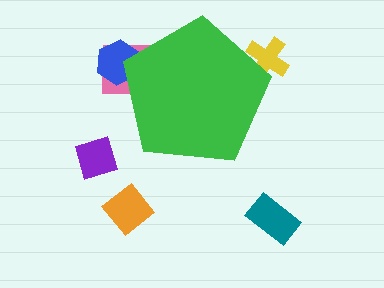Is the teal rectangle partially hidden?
No, the teal rectangle is fully visible.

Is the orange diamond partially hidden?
No, the orange diamond is fully visible.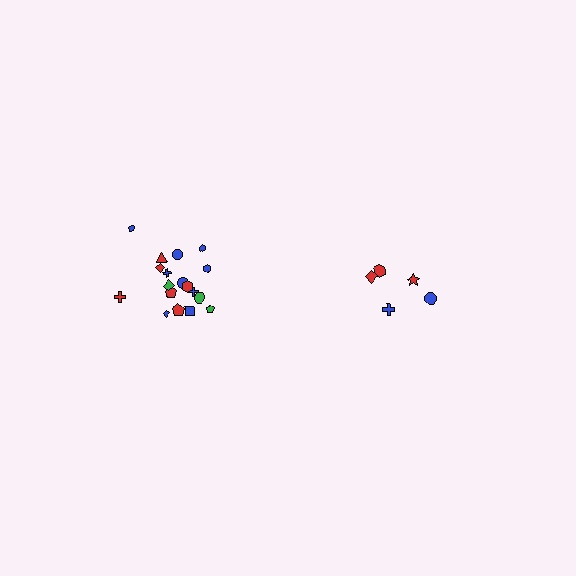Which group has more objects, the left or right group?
The left group.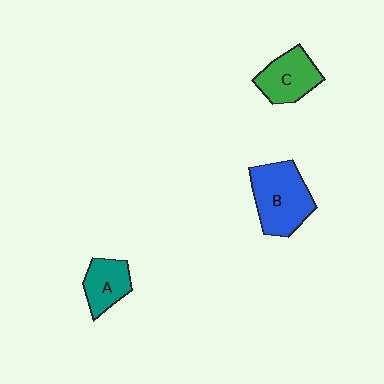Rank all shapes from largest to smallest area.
From largest to smallest: B (blue), C (green), A (teal).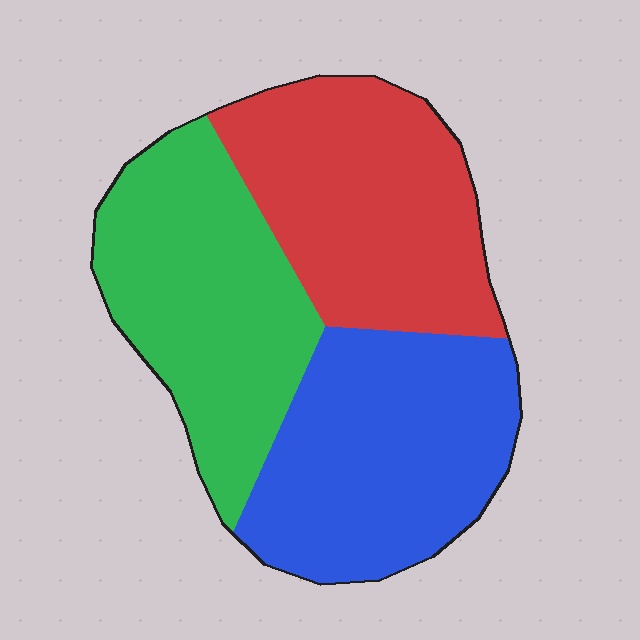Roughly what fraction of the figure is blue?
Blue takes up about one third (1/3) of the figure.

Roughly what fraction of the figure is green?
Green covers about 35% of the figure.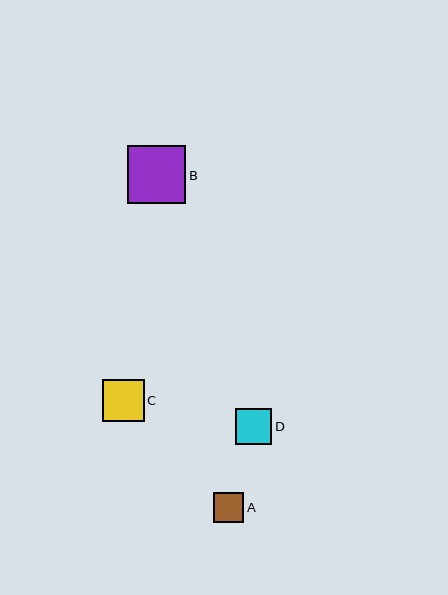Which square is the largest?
Square B is the largest with a size of approximately 58 pixels.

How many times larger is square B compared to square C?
Square B is approximately 1.4 times the size of square C.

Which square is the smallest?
Square A is the smallest with a size of approximately 30 pixels.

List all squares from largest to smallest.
From largest to smallest: B, C, D, A.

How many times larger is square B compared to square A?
Square B is approximately 1.9 times the size of square A.